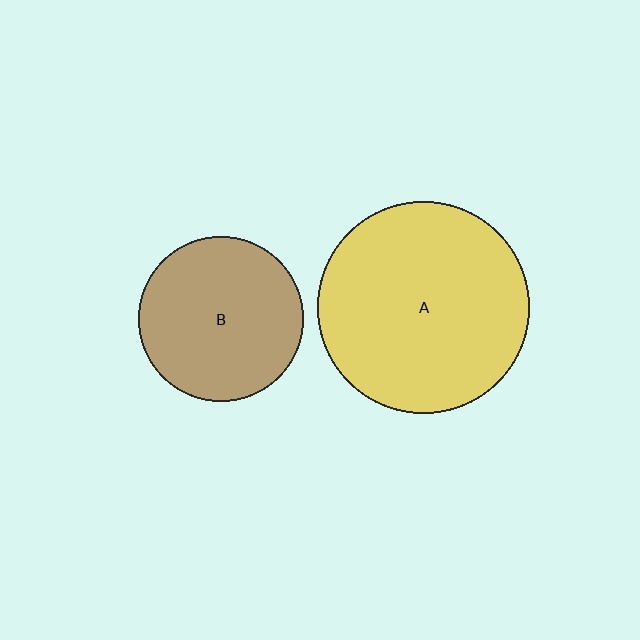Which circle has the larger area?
Circle A (yellow).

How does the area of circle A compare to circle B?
Approximately 1.7 times.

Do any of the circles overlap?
No, none of the circles overlap.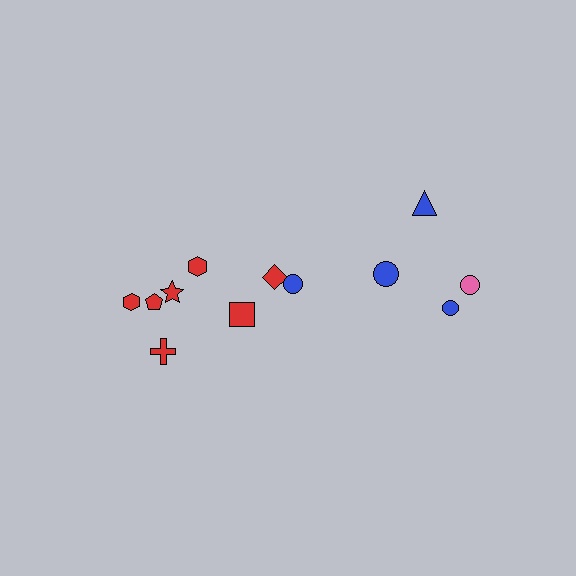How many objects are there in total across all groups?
There are 12 objects.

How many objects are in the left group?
There are 7 objects.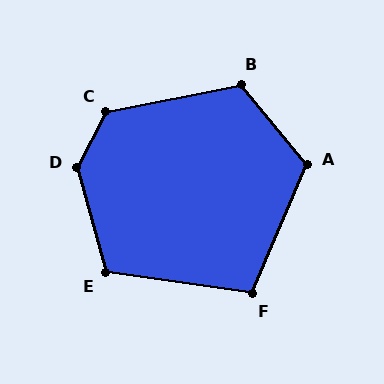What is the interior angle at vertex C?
Approximately 129 degrees (obtuse).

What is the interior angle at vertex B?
Approximately 118 degrees (obtuse).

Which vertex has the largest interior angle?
D, at approximately 137 degrees.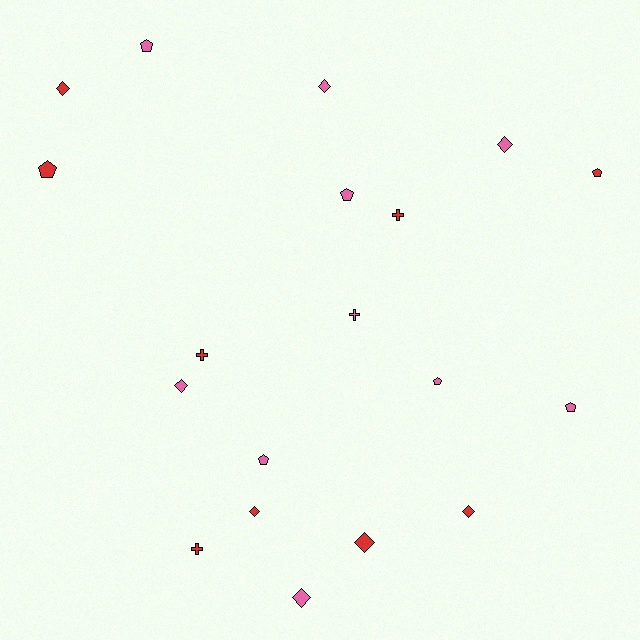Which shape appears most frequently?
Diamond, with 8 objects.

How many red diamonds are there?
There are 4 red diamonds.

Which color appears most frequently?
Pink, with 10 objects.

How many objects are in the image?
There are 19 objects.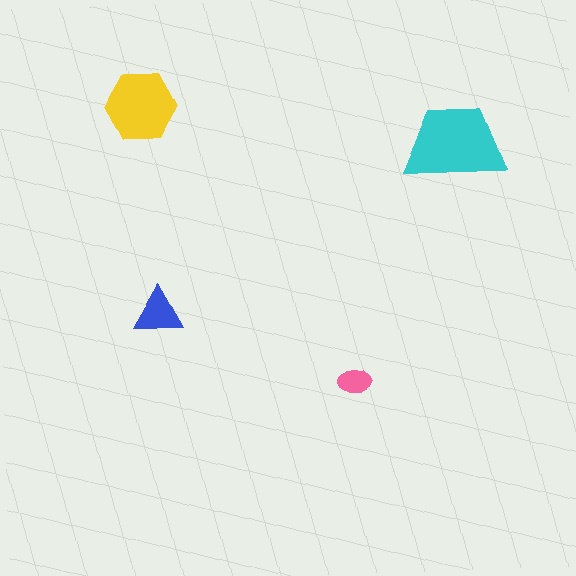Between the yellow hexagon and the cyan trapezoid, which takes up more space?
The cyan trapezoid.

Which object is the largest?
The cyan trapezoid.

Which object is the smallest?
The pink ellipse.